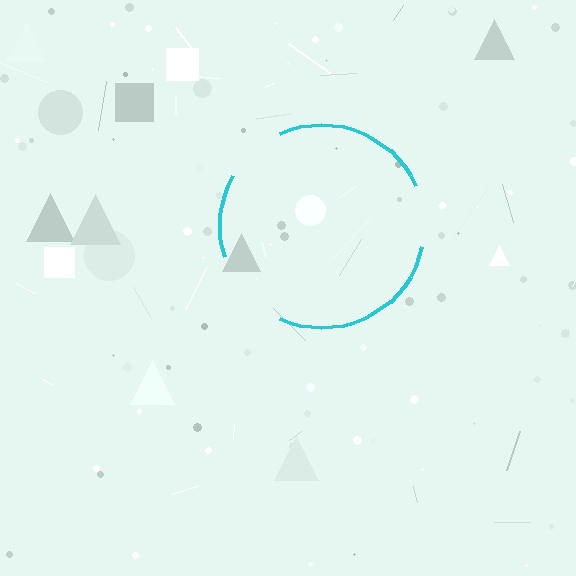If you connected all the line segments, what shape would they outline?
They would outline a circle.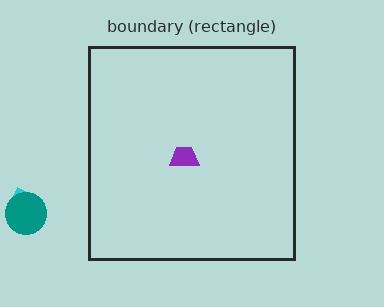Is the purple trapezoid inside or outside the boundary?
Inside.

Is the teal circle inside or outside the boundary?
Outside.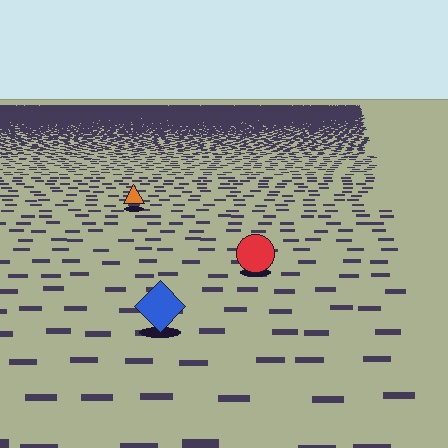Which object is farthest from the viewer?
The orange triangle is farthest from the viewer. It appears smaller and the ground texture around it is denser.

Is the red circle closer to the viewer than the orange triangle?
Yes. The red circle is closer — you can tell from the texture gradient: the ground texture is coarser near it.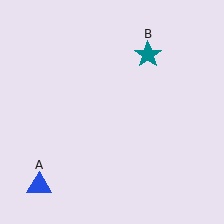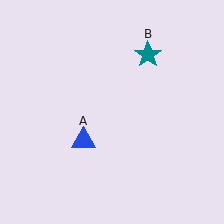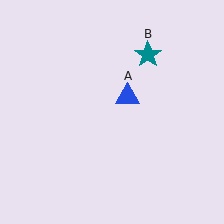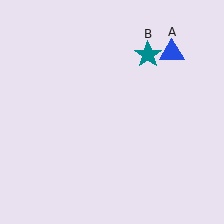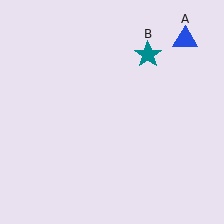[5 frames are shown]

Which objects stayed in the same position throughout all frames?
Teal star (object B) remained stationary.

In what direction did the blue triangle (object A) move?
The blue triangle (object A) moved up and to the right.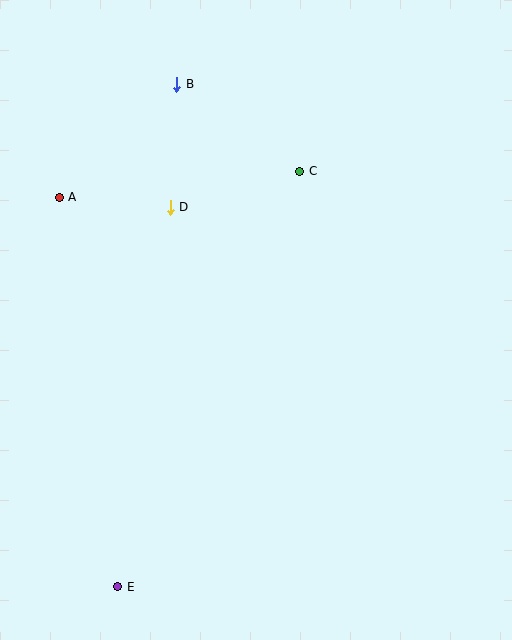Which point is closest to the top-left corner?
Point B is closest to the top-left corner.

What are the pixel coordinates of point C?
Point C is at (300, 171).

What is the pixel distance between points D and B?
The distance between D and B is 123 pixels.